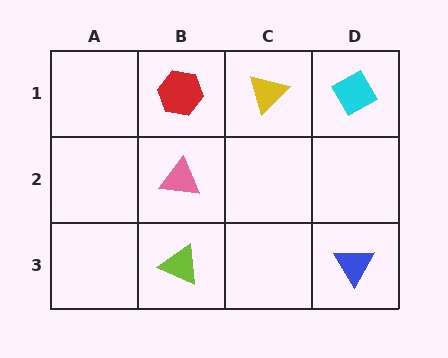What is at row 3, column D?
A blue triangle.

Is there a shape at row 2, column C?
No, that cell is empty.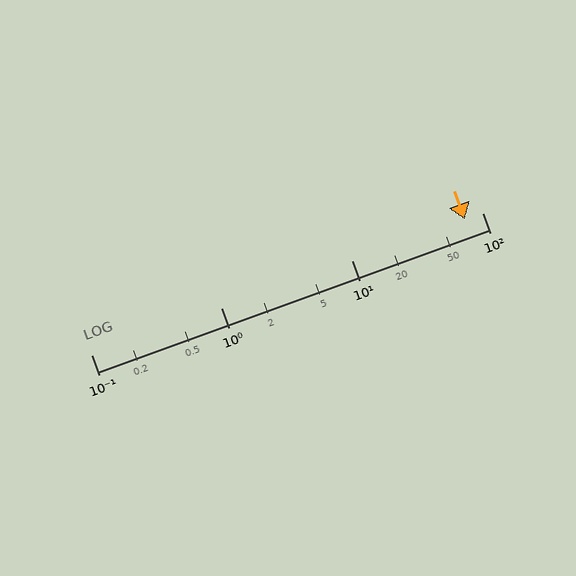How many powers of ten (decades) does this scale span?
The scale spans 3 decades, from 0.1 to 100.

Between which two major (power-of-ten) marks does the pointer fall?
The pointer is between 10 and 100.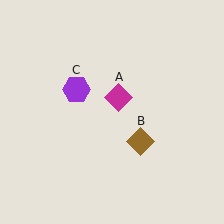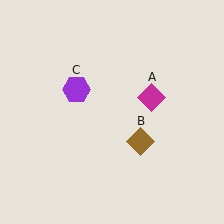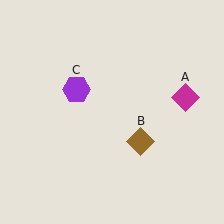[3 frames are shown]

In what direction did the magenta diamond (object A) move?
The magenta diamond (object A) moved right.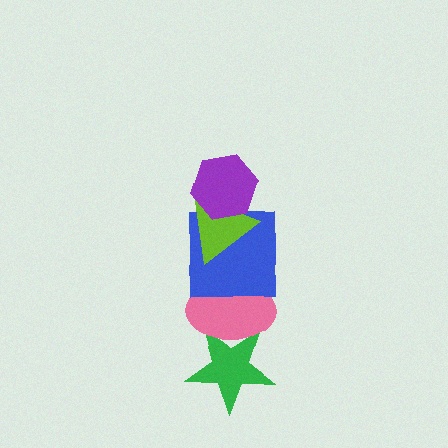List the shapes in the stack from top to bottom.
From top to bottom: the purple hexagon, the lime triangle, the blue square, the pink ellipse, the green star.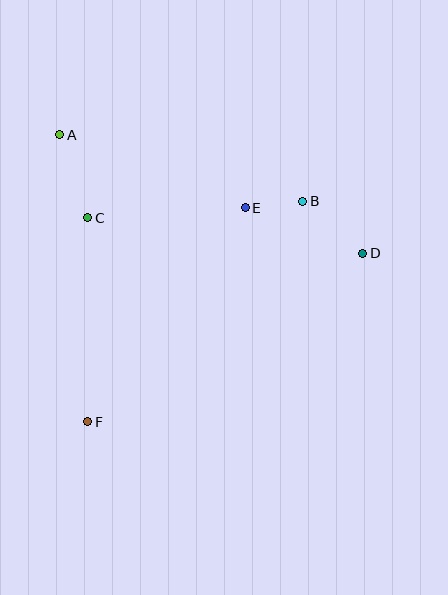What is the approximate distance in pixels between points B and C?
The distance between B and C is approximately 216 pixels.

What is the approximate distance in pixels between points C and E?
The distance between C and E is approximately 158 pixels.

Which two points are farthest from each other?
Points A and D are farthest from each other.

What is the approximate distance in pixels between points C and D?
The distance between C and D is approximately 277 pixels.